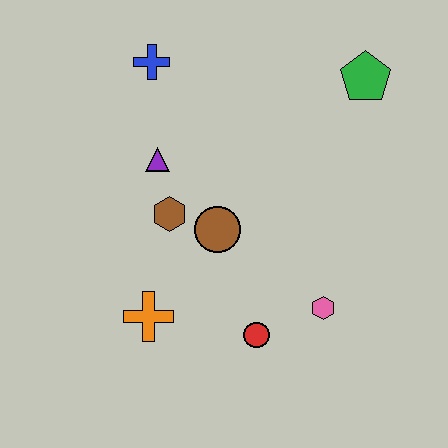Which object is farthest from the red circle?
The blue cross is farthest from the red circle.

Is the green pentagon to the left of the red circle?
No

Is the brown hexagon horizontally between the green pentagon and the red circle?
No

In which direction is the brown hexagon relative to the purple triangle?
The brown hexagon is below the purple triangle.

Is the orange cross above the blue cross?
No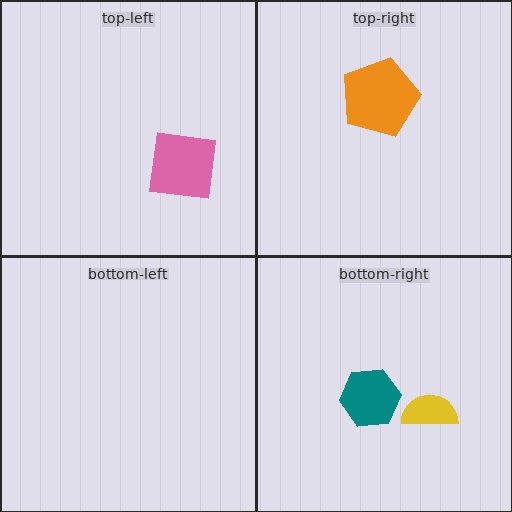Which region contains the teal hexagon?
The bottom-right region.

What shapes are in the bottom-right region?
The yellow semicircle, the teal hexagon.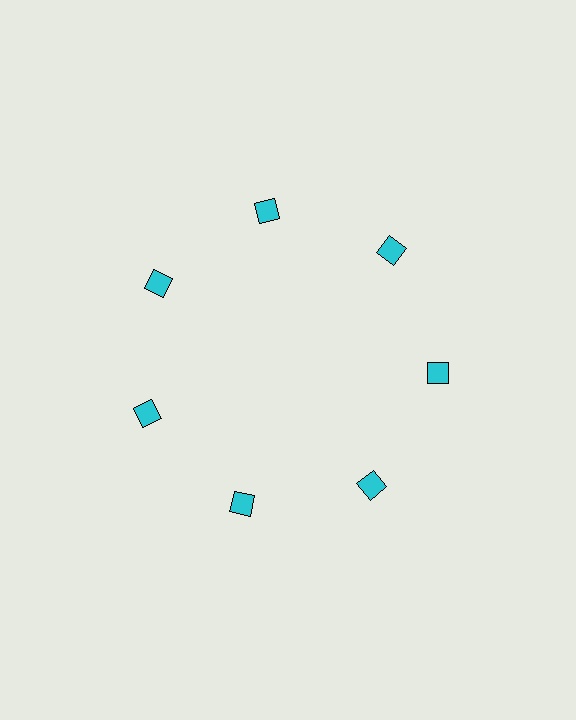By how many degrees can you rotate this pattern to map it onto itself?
The pattern maps onto itself every 51 degrees of rotation.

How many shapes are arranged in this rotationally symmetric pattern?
There are 7 shapes, arranged in 7 groups of 1.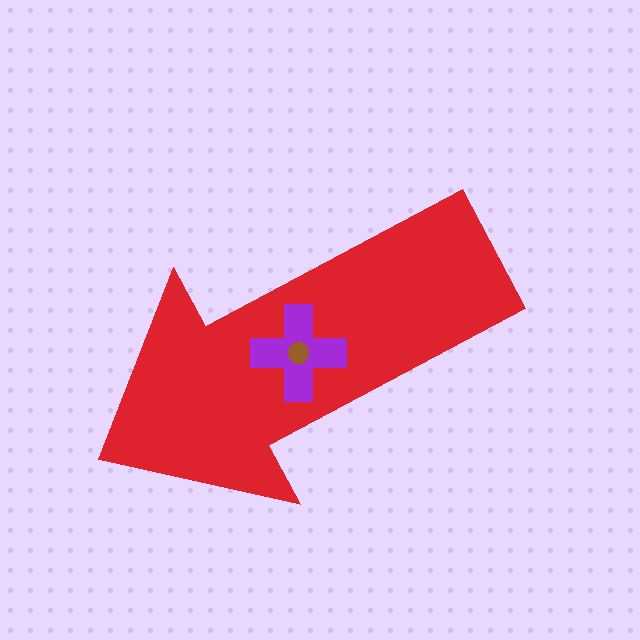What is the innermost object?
The brown circle.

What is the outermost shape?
The red arrow.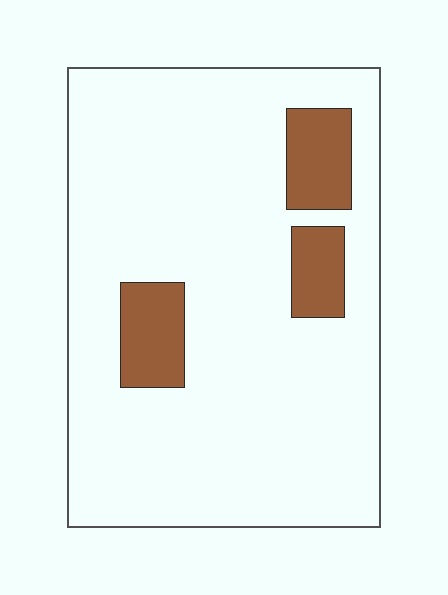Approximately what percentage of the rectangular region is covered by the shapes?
Approximately 15%.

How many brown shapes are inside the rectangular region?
3.